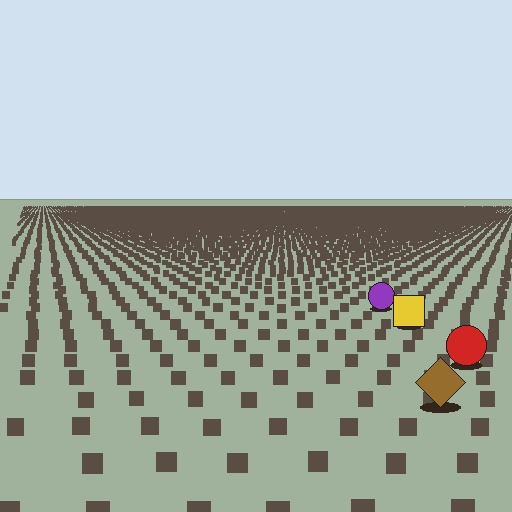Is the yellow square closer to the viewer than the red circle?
No. The red circle is closer — you can tell from the texture gradient: the ground texture is coarser near it.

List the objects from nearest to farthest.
From nearest to farthest: the brown diamond, the red circle, the yellow square, the purple circle.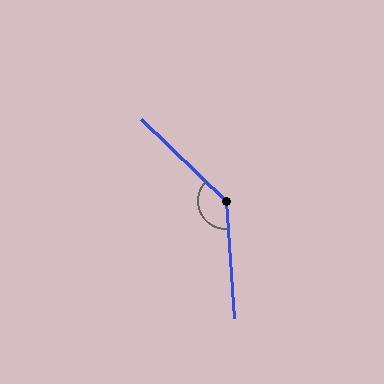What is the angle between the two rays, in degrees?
Approximately 138 degrees.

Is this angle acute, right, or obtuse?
It is obtuse.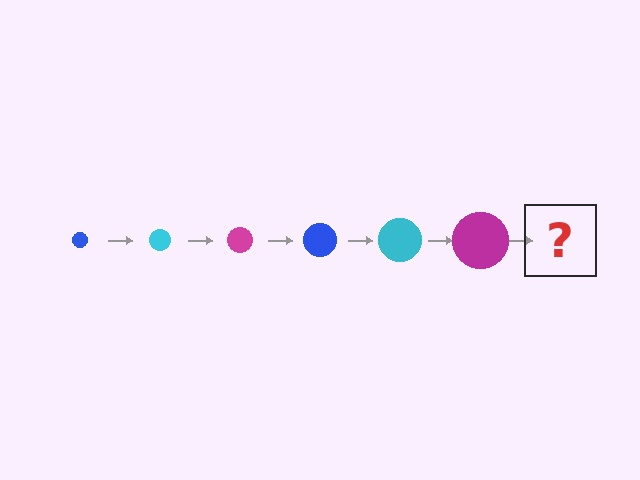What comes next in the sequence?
The next element should be a blue circle, larger than the previous one.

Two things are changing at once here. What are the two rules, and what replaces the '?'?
The two rules are that the circle grows larger each step and the color cycles through blue, cyan, and magenta. The '?' should be a blue circle, larger than the previous one.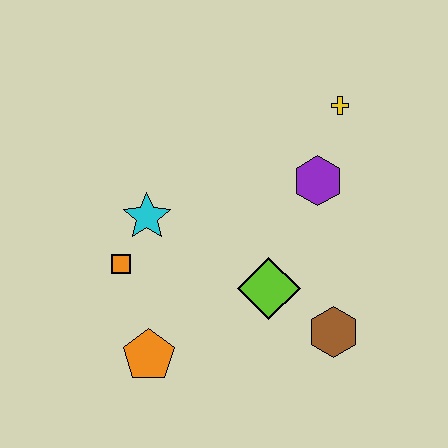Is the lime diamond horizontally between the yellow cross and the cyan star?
Yes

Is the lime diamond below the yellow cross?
Yes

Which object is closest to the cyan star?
The orange square is closest to the cyan star.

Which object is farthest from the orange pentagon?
The yellow cross is farthest from the orange pentagon.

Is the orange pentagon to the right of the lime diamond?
No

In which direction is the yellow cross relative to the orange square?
The yellow cross is to the right of the orange square.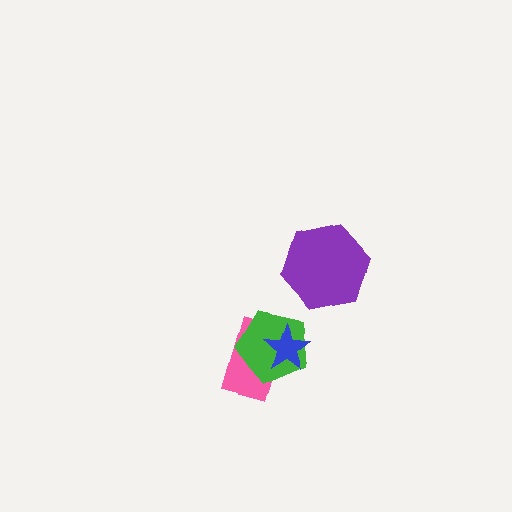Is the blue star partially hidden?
No, no other shape covers it.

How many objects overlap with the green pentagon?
2 objects overlap with the green pentagon.